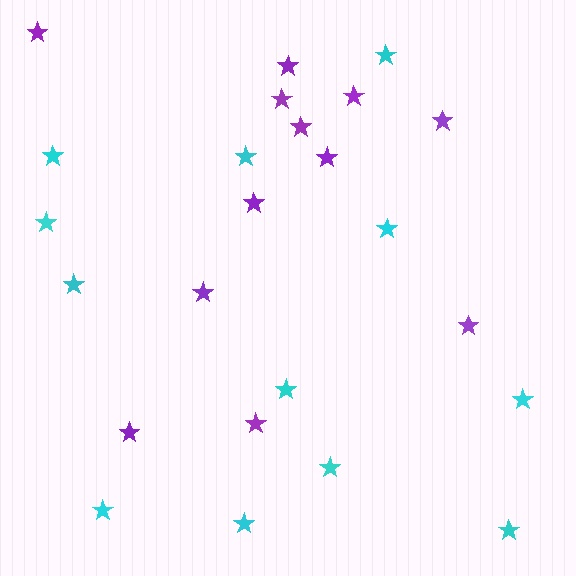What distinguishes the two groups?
There are 2 groups: one group of cyan stars (12) and one group of purple stars (12).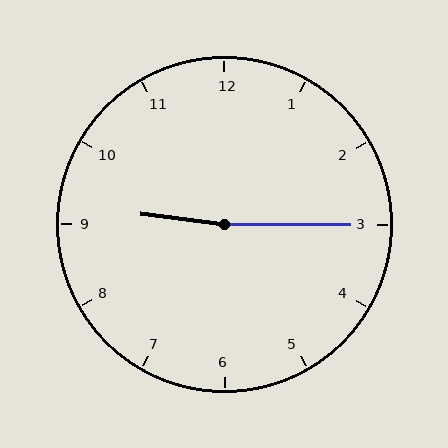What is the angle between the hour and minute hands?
Approximately 172 degrees.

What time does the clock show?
9:15.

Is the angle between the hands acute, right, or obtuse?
It is obtuse.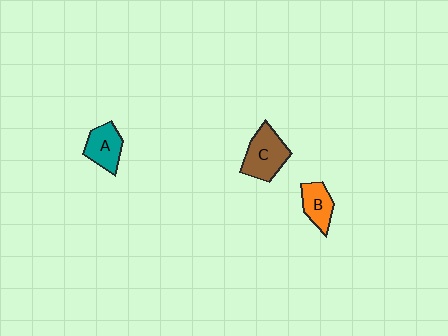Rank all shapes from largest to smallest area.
From largest to smallest: C (brown), A (teal), B (orange).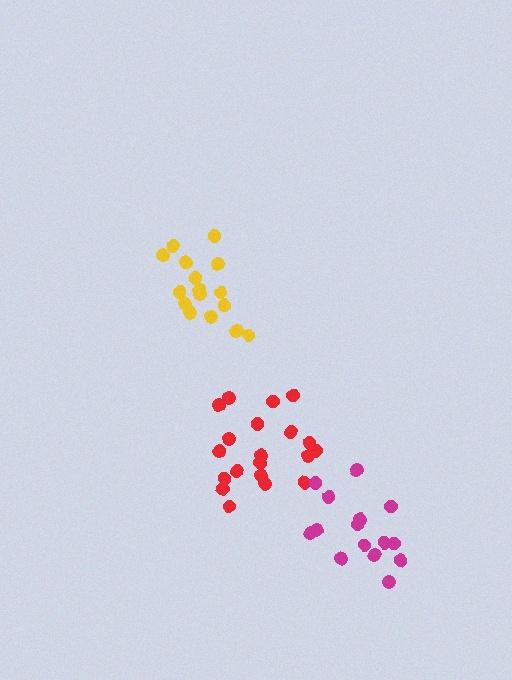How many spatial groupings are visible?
There are 3 spatial groupings.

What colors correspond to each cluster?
The clusters are colored: red, yellow, magenta.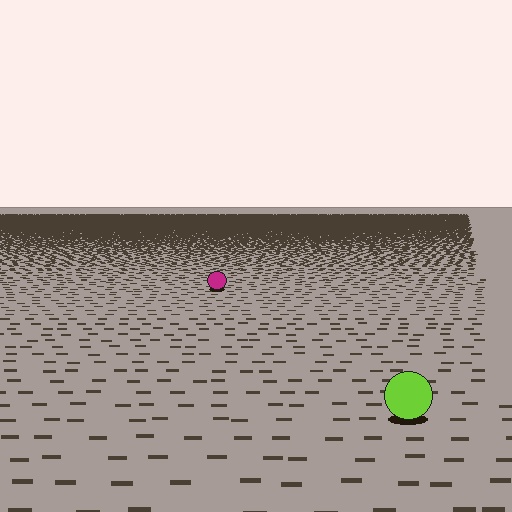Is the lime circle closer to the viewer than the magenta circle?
Yes. The lime circle is closer — you can tell from the texture gradient: the ground texture is coarser near it.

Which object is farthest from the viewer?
The magenta circle is farthest from the viewer. It appears smaller and the ground texture around it is denser.